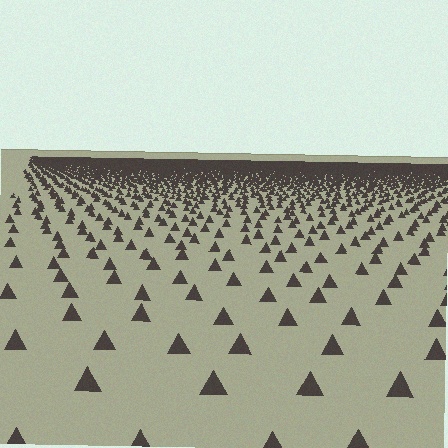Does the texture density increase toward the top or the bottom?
Density increases toward the top.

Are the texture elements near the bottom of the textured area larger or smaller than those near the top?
Larger. Near the bottom, elements are closer to the viewer and appear at a bigger on-screen size.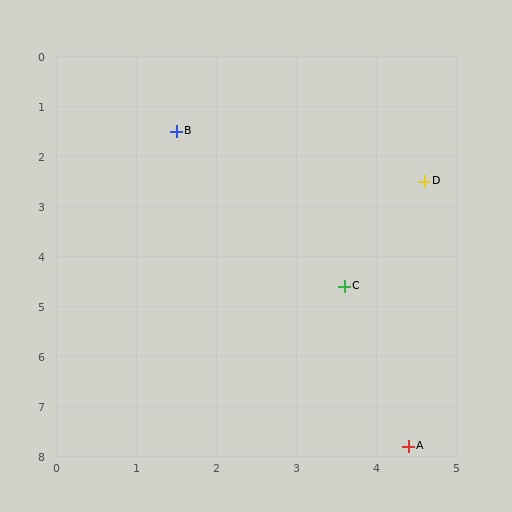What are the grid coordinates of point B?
Point B is at approximately (1.5, 1.5).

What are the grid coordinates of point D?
Point D is at approximately (4.6, 2.5).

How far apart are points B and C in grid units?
Points B and C are about 3.7 grid units apart.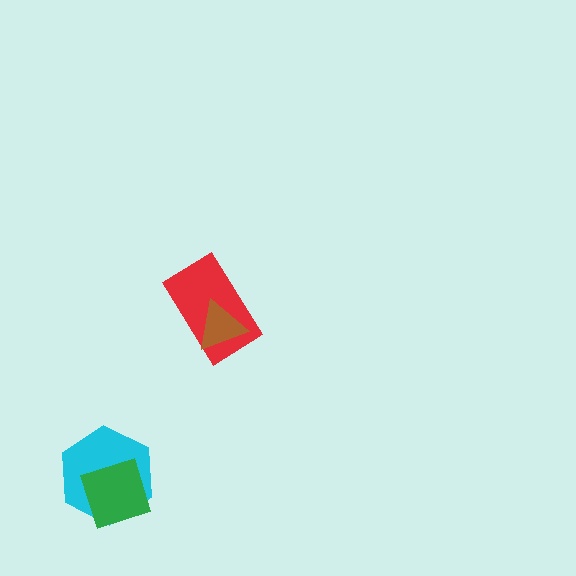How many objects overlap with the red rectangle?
1 object overlaps with the red rectangle.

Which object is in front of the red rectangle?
The brown triangle is in front of the red rectangle.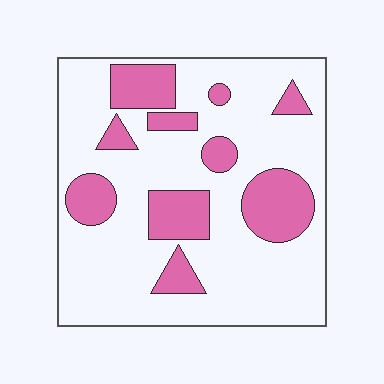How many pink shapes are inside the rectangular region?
10.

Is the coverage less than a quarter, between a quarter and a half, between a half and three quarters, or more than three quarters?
Less than a quarter.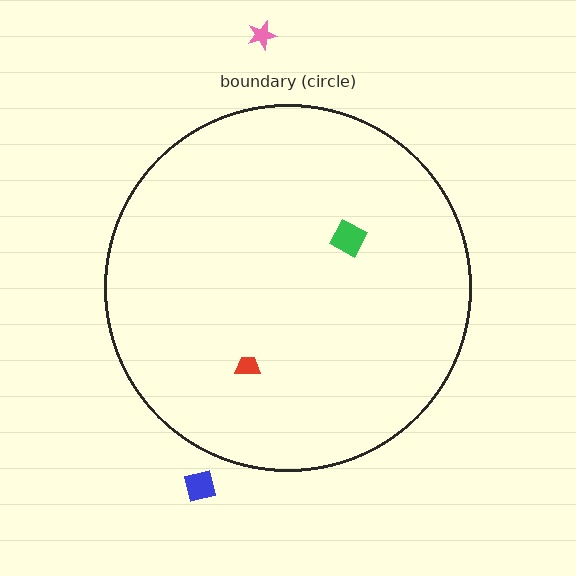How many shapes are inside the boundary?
2 inside, 2 outside.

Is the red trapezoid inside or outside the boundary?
Inside.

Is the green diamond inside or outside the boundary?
Inside.